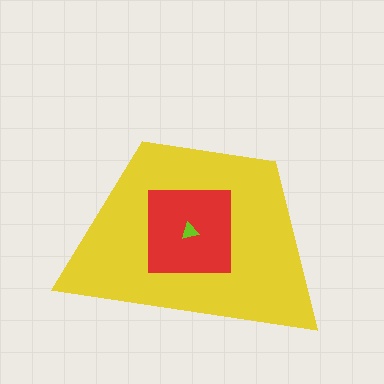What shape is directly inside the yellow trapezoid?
The red square.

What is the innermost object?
The lime triangle.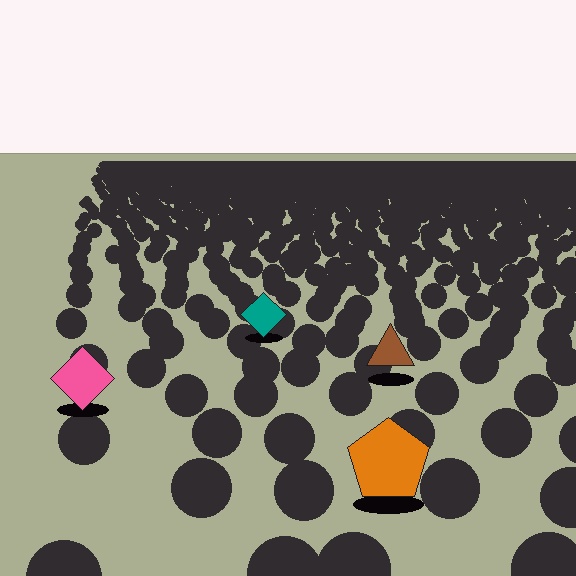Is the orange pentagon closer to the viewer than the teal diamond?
Yes. The orange pentagon is closer — you can tell from the texture gradient: the ground texture is coarser near it.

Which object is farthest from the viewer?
The teal diamond is farthest from the viewer. It appears smaller and the ground texture around it is denser.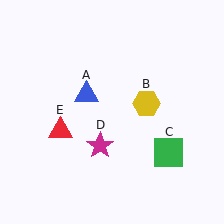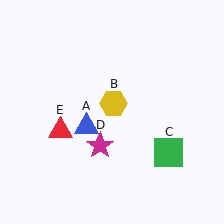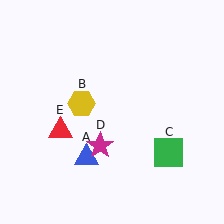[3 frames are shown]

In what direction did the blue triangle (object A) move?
The blue triangle (object A) moved down.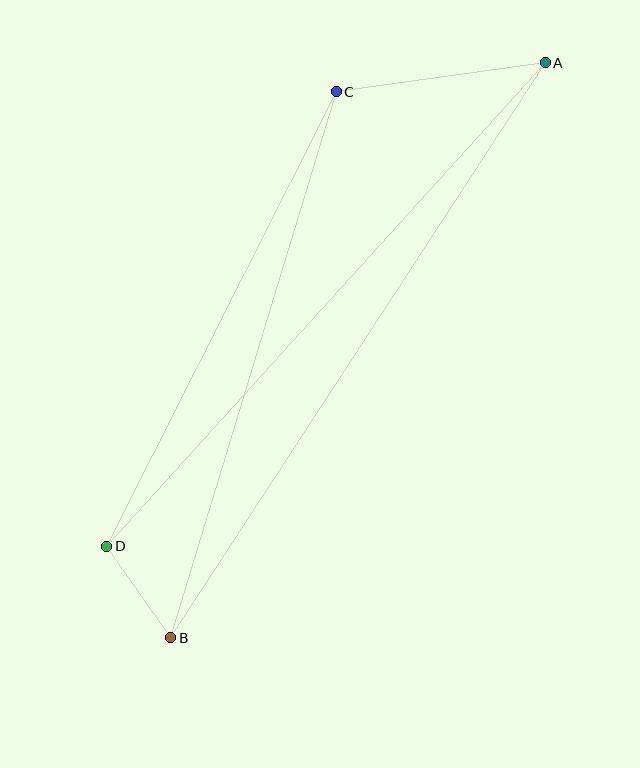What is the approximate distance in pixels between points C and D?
The distance between C and D is approximately 509 pixels.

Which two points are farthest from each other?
Points A and B are farthest from each other.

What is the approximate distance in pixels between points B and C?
The distance between B and C is approximately 571 pixels.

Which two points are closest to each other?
Points B and D are closest to each other.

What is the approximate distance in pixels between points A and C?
The distance between A and C is approximately 211 pixels.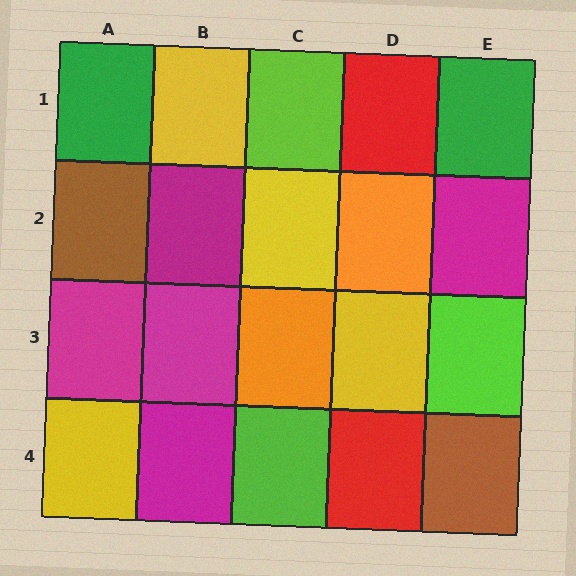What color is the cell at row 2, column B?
Magenta.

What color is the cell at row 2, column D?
Orange.